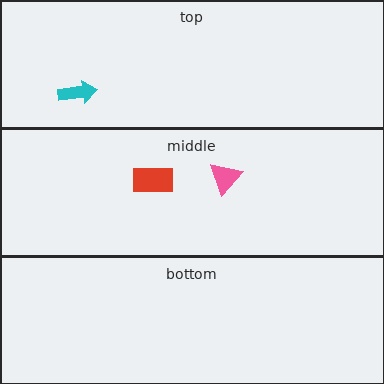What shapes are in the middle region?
The red rectangle, the pink triangle.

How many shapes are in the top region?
1.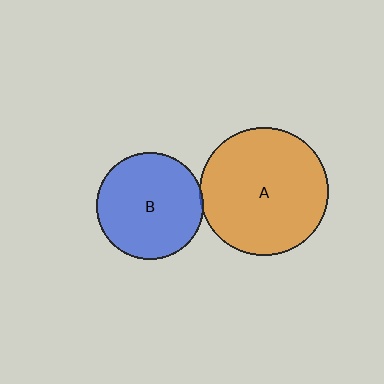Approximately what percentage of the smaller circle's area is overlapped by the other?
Approximately 5%.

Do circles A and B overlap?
Yes.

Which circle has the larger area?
Circle A (orange).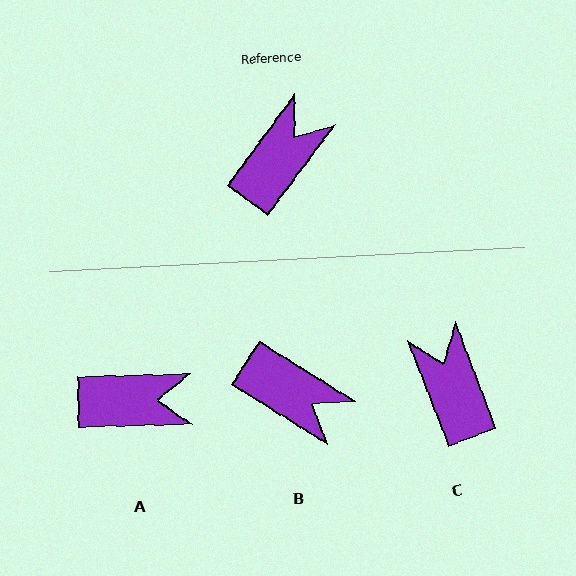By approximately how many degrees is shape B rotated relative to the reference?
Approximately 85 degrees clockwise.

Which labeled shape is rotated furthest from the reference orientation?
B, about 85 degrees away.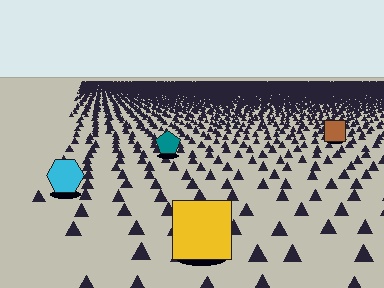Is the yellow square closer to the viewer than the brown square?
Yes. The yellow square is closer — you can tell from the texture gradient: the ground texture is coarser near it.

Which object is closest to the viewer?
The yellow square is closest. The texture marks near it are larger and more spread out.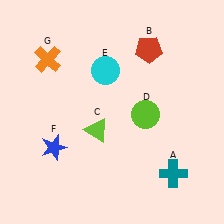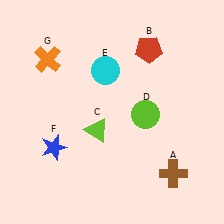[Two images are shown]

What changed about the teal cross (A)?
In Image 1, A is teal. In Image 2, it changed to brown.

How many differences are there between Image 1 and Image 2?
There is 1 difference between the two images.